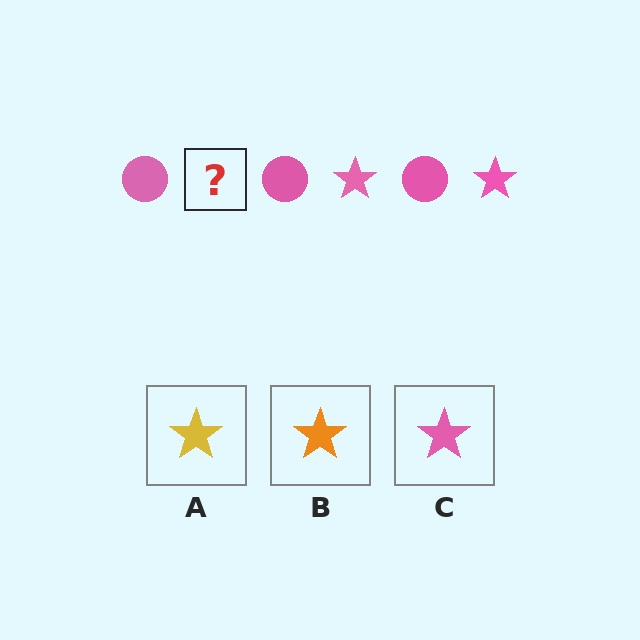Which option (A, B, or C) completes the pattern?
C.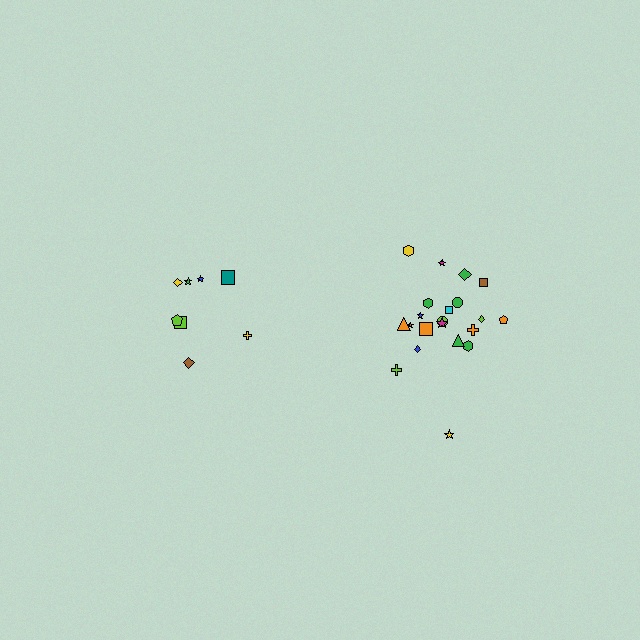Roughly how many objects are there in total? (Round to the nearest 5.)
Roughly 30 objects in total.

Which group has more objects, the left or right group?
The right group.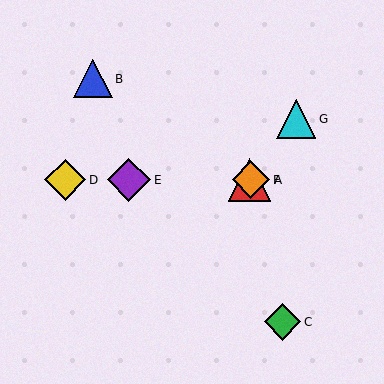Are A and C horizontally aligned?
No, A is at y≈180 and C is at y≈322.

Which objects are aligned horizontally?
Objects A, D, E, F are aligned horizontally.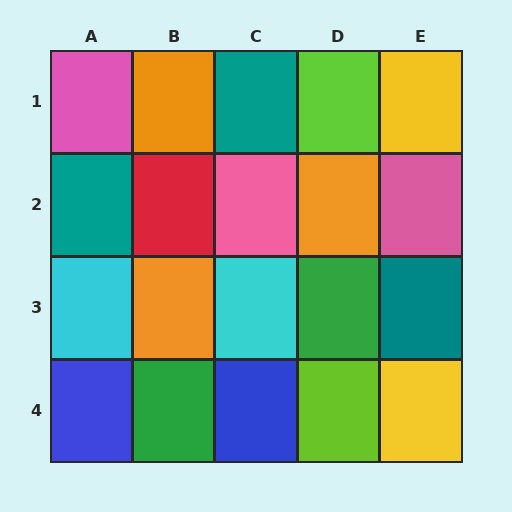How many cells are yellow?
2 cells are yellow.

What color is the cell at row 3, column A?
Cyan.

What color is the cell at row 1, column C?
Teal.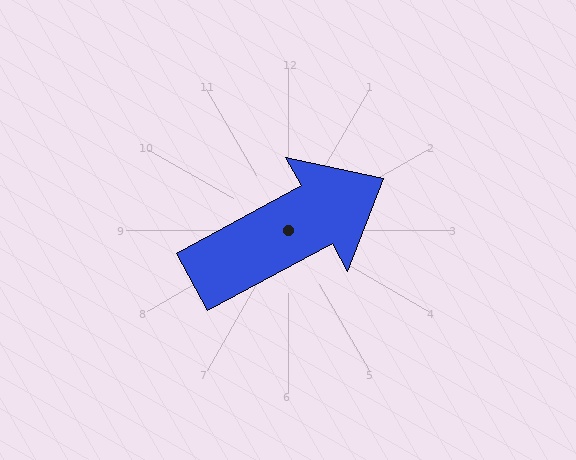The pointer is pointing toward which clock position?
Roughly 2 o'clock.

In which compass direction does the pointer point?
Northeast.